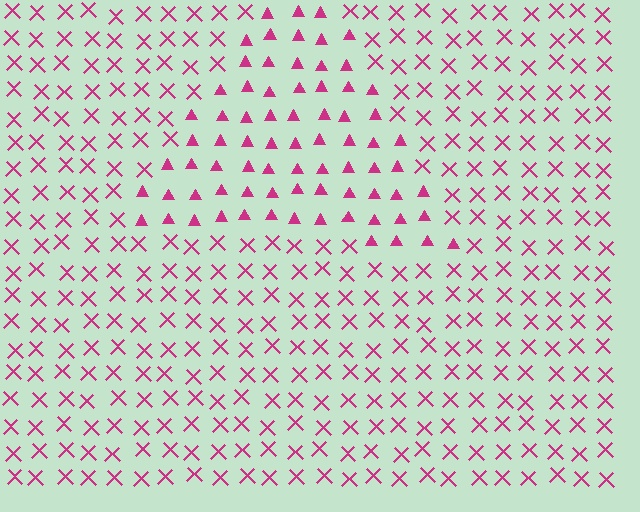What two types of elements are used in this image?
The image uses triangles inside the triangle region and X marks outside it.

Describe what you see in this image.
The image is filled with small magenta elements arranged in a uniform grid. A triangle-shaped region contains triangles, while the surrounding area contains X marks. The boundary is defined purely by the change in element shape.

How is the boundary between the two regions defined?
The boundary is defined by a change in element shape: triangles inside vs. X marks outside. All elements share the same color and spacing.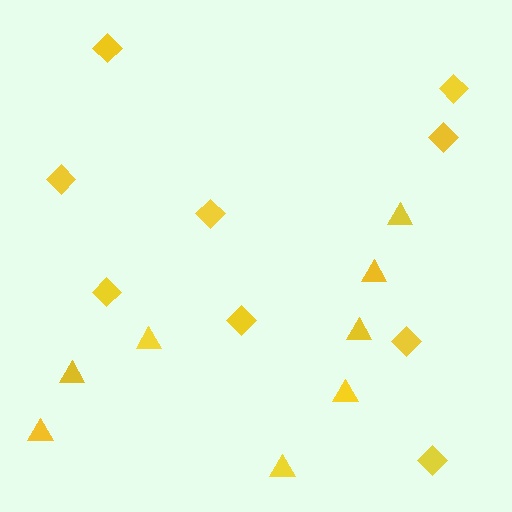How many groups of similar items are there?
There are 2 groups: one group of diamonds (9) and one group of triangles (8).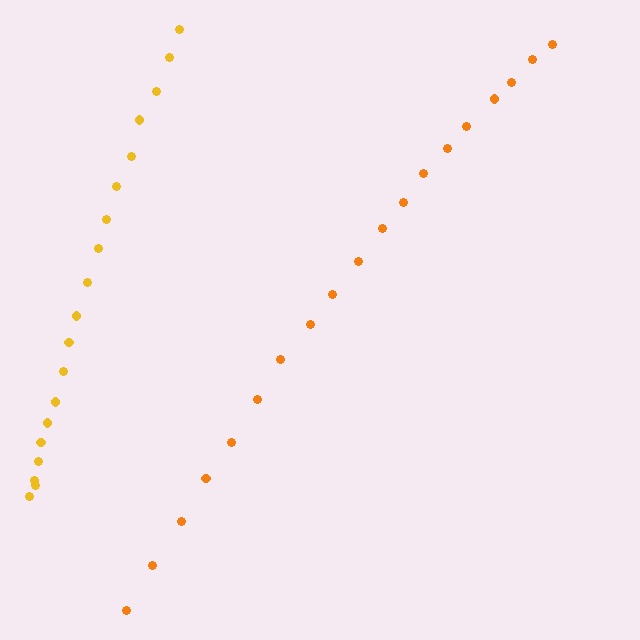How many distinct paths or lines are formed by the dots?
There are 2 distinct paths.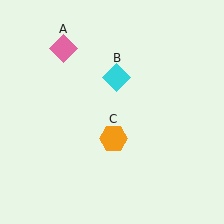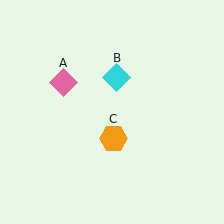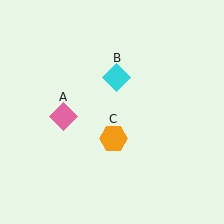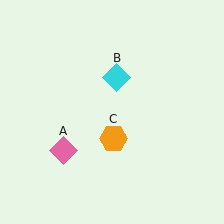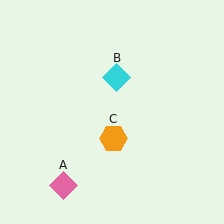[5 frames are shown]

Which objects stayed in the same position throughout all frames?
Cyan diamond (object B) and orange hexagon (object C) remained stationary.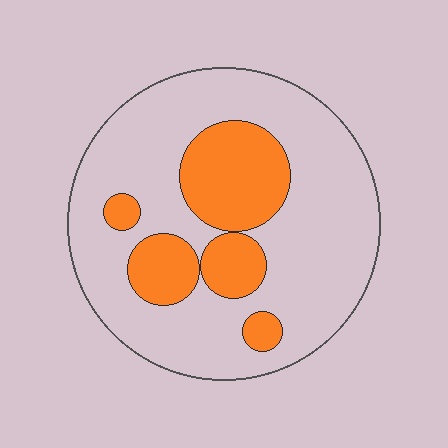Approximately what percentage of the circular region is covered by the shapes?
Approximately 25%.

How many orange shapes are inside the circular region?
5.